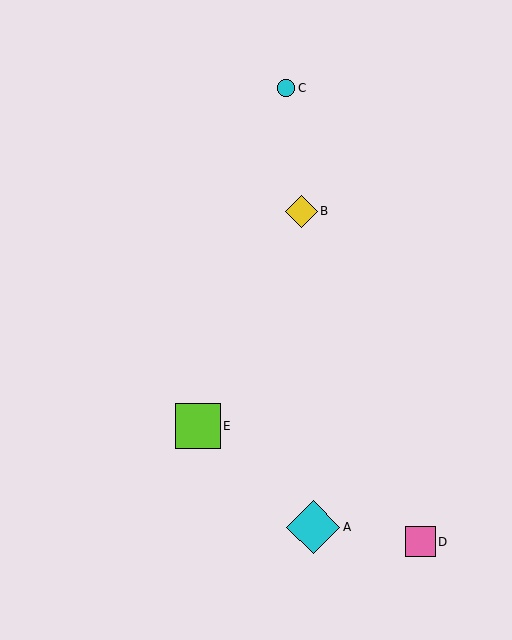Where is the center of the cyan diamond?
The center of the cyan diamond is at (313, 527).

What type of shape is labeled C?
Shape C is a cyan circle.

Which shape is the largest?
The cyan diamond (labeled A) is the largest.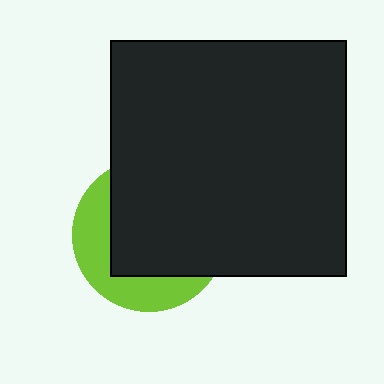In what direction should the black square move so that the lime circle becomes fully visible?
The black square should move toward the upper-right. That is the shortest direction to clear the overlap and leave the lime circle fully visible.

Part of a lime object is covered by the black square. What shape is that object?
It is a circle.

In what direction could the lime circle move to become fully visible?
The lime circle could move toward the lower-left. That would shift it out from behind the black square entirely.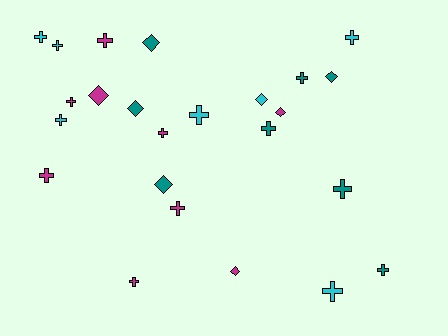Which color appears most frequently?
Magenta, with 9 objects.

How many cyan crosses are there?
There are 6 cyan crosses.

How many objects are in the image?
There are 24 objects.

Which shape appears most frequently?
Cross, with 16 objects.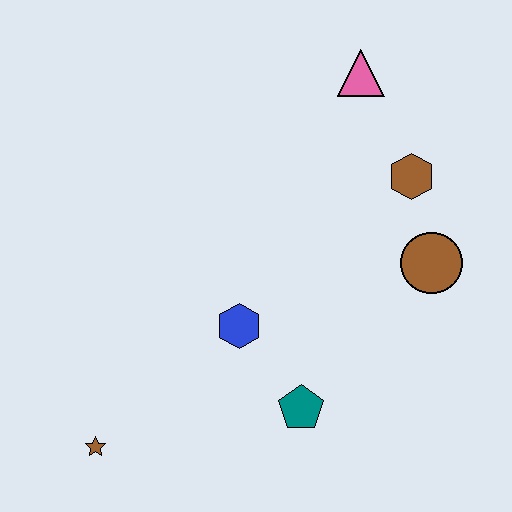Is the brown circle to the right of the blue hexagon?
Yes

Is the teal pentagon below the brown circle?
Yes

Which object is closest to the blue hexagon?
The teal pentagon is closest to the blue hexagon.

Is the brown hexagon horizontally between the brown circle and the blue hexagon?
Yes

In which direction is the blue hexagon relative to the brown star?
The blue hexagon is to the right of the brown star.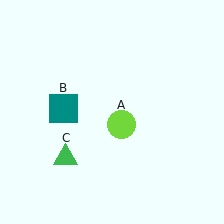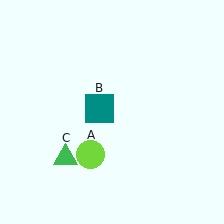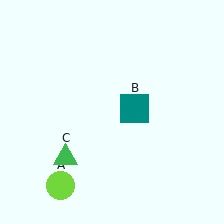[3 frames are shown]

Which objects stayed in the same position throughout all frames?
Green triangle (object C) remained stationary.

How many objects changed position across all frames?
2 objects changed position: lime circle (object A), teal square (object B).